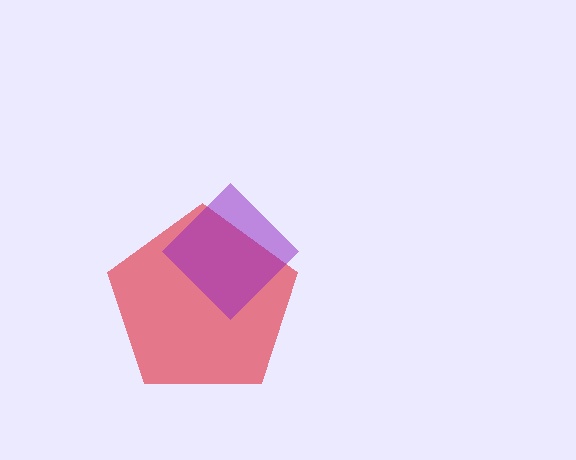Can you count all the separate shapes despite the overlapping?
Yes, there are 2 separate shapes.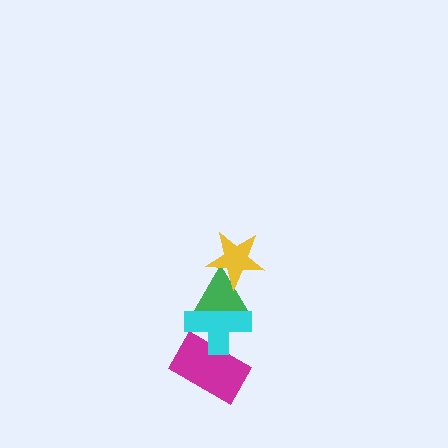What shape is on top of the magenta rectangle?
The cyan cross is on top of the magenta rectangle.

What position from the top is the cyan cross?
The cyan cross is 3rd from the top.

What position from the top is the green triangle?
The green triangle is 2nd from the top.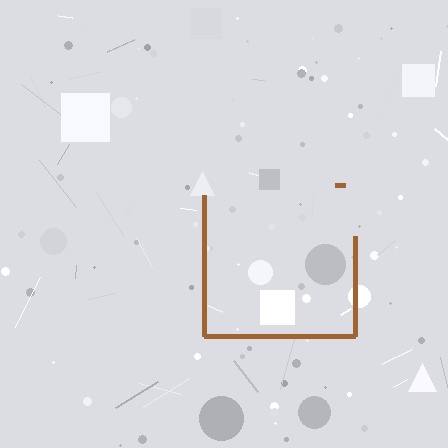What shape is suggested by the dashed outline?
The dashed outline suggests a square.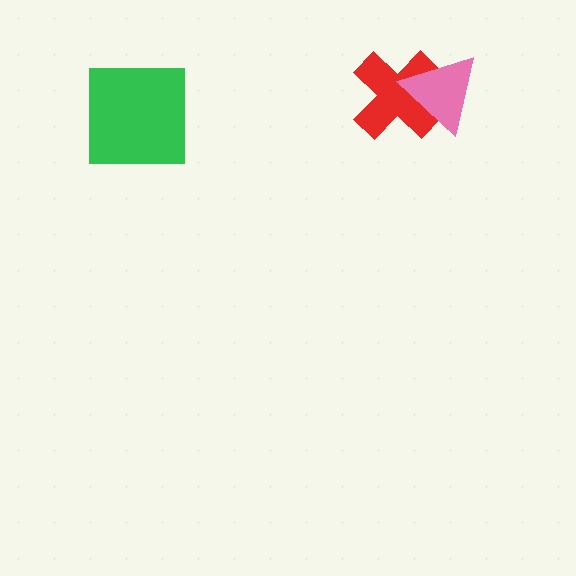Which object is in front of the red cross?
The pink triangle is in front of the red cross.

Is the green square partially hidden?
No, no other shape covers it.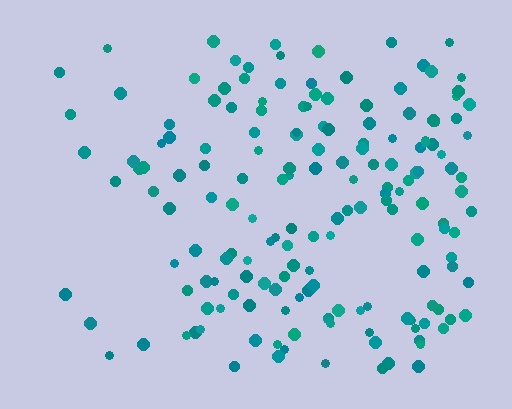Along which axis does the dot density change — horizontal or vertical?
Horizontal.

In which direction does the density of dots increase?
From left to right, with the right side densest.